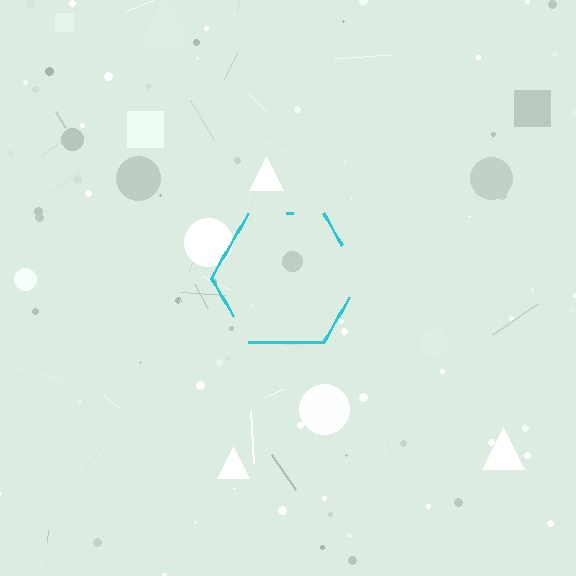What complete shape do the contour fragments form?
The contour fragments form a hexagon.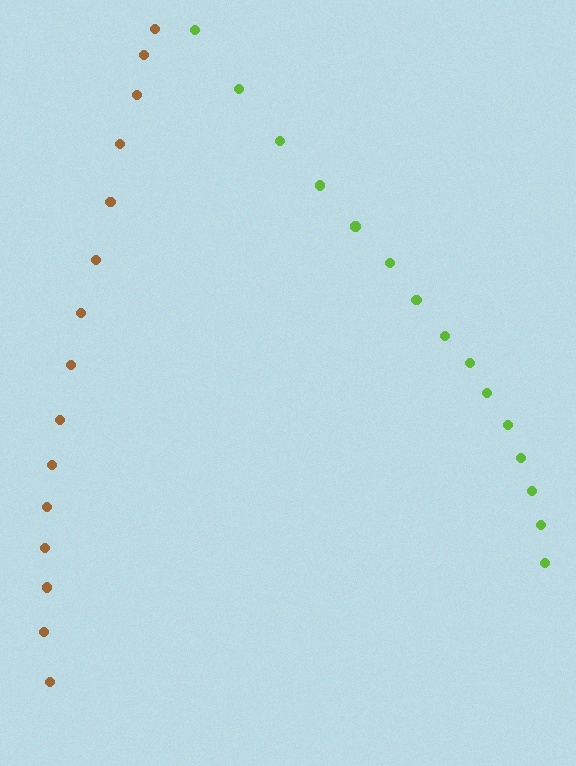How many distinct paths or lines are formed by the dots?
There are 2 distinct paths.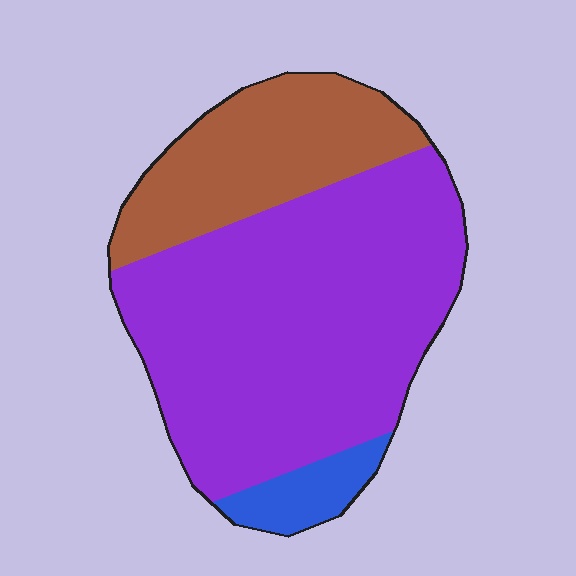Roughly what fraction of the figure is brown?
Brown takes up between a sixth and a third of the figure.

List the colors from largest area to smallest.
From largest to smallest: purple, brown, blue.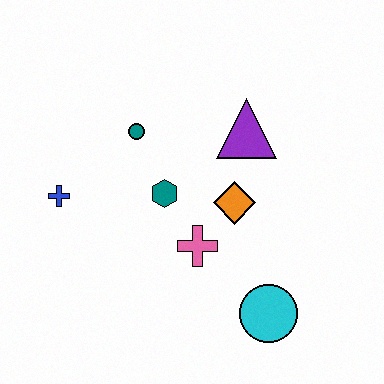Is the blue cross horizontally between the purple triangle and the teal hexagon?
No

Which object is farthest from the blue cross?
The cyan circle is farthest from the blue cross.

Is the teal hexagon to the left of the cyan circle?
Yes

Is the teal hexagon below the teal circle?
Yes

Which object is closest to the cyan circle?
The pink cross is closest to the cyan circle.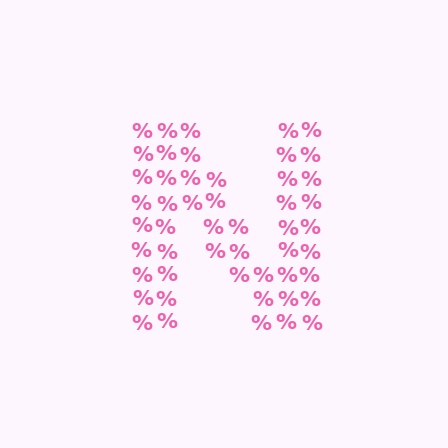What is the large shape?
The large shape is the letter N.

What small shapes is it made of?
It is made of small percent signs.